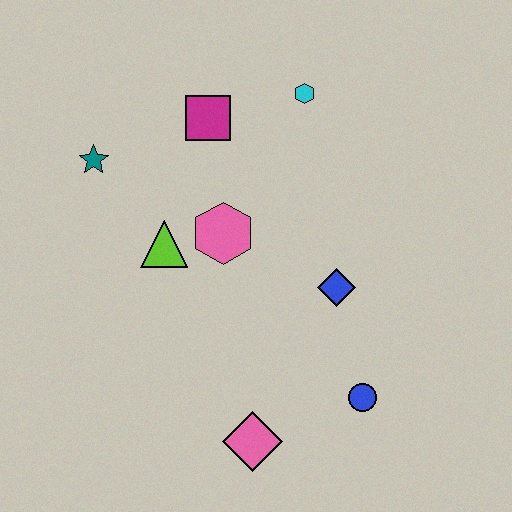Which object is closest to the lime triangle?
The pink hexagon is closest to the lime triangle.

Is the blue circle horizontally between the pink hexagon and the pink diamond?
No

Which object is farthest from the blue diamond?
The teal star is farthest from the blue diamond.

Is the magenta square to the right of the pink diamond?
No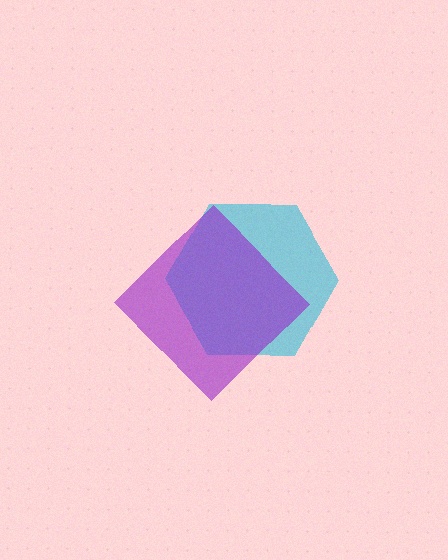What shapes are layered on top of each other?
The layered shapes are: a cyan hexagon, a purple diamond.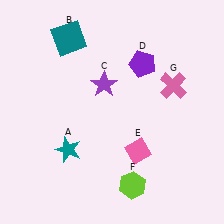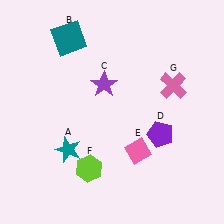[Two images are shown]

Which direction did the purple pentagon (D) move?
The purple pentagon (D) moved down.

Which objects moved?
The objects that moved are: the purple pentagon (D), the lime hexagon (F).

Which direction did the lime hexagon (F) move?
The lime hexagon (F) moved left.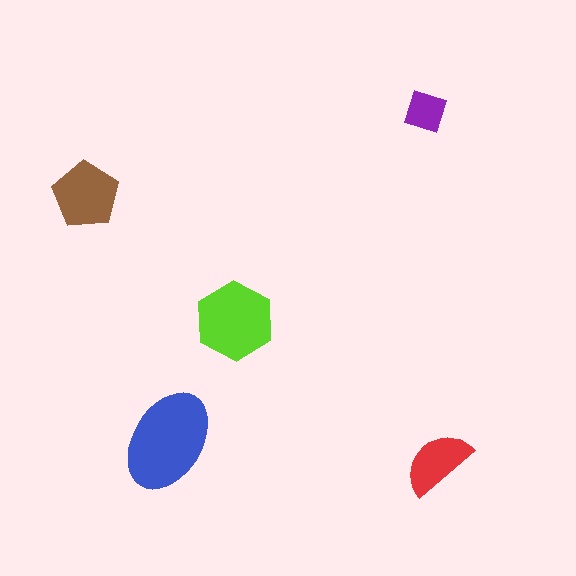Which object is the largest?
The blue ellipse.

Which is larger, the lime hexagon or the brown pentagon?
The lime hexagon.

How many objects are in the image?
There are 5 objects in the image.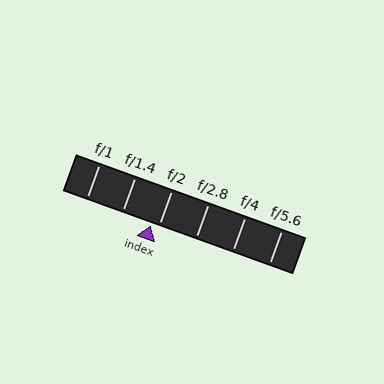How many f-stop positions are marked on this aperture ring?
There are 6 f-stop positions marked.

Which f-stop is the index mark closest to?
The index mark is closest to f/2.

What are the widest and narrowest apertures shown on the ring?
The widest aperture shown is f/1 and the narrowest is f/5.6.